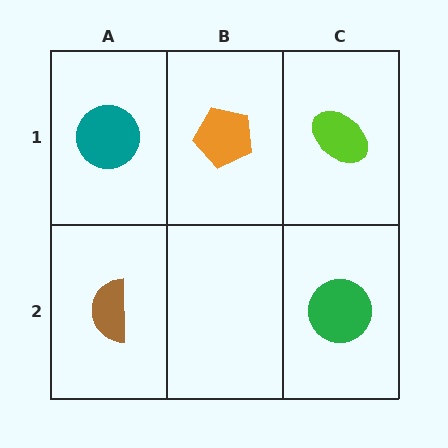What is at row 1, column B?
An orange pentagon.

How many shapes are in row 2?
2 shapes.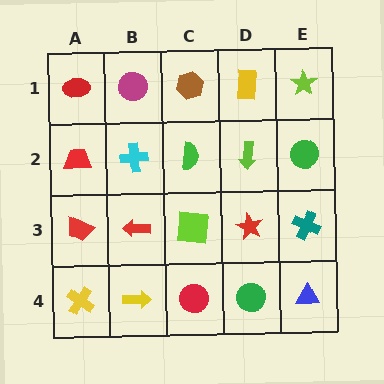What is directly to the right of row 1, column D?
A lime star.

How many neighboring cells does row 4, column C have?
3.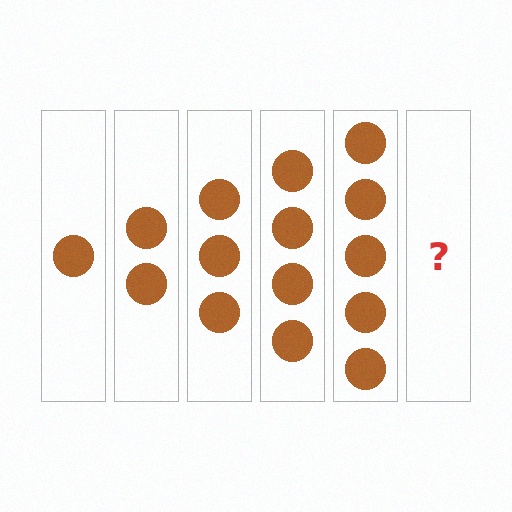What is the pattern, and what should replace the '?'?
The pattern is that each step adds one more circle. The '?' should be 6 circles.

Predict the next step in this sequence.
The next step is 6 circles.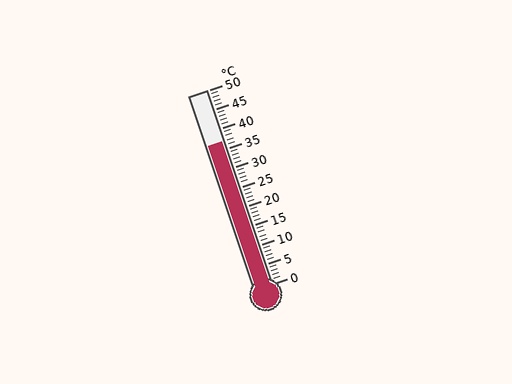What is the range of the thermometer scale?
The thermometer scale ranges from 0°C to 50°C.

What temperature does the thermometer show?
The thermometer shows approximately 37°C.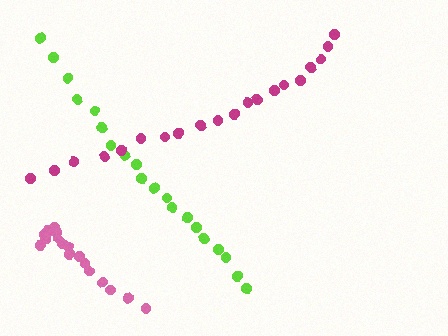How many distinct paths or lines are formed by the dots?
There are 3 distinct paths.